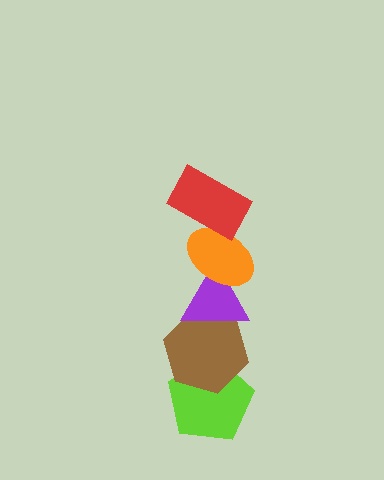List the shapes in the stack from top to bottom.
From top to bottom: the red rectangle, the orange ellipse, the purple triangle, the brown hexagon, the lime pentagon.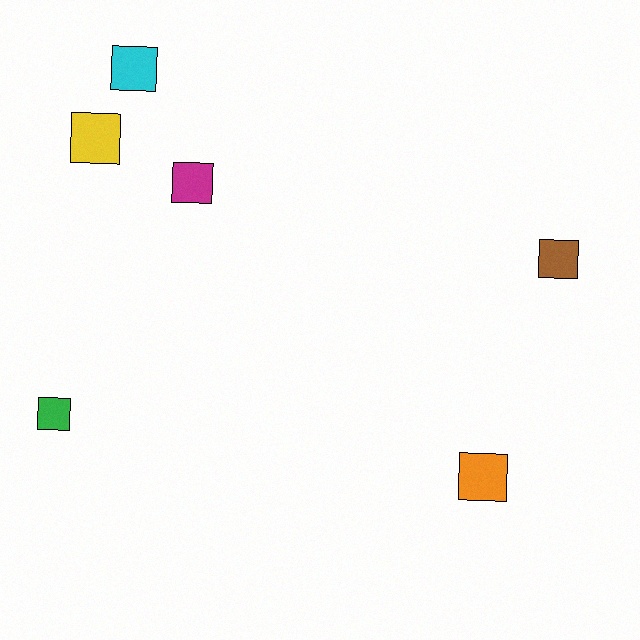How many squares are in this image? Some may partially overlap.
There are 6 squares.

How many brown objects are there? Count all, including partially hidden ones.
There is 1 brown object.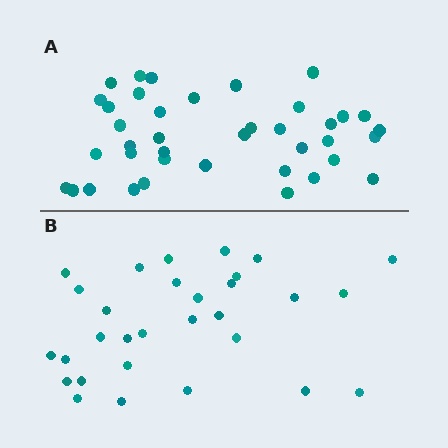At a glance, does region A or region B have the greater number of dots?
Region A (the top region) has more dots.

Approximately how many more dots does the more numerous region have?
Region A has roughly 8 or so more dots than region B.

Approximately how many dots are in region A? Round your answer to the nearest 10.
About 40 dots. (The exact count is 39, which rounds to 40.)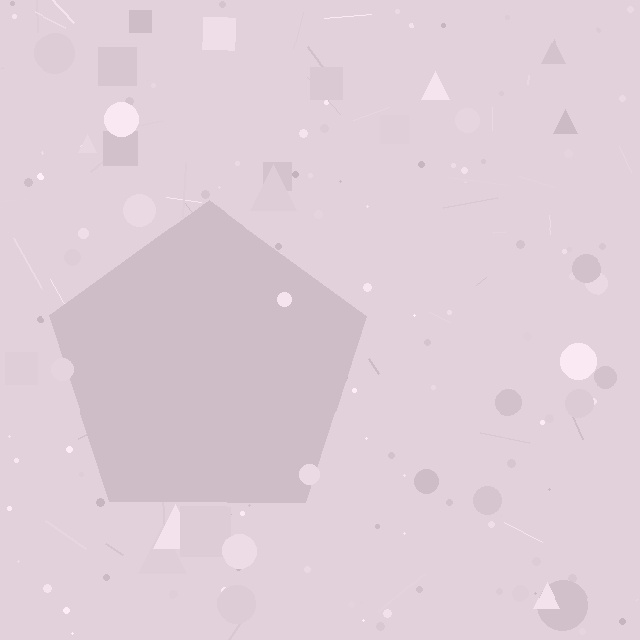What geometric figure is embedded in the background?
A pentagon is embedded in the background.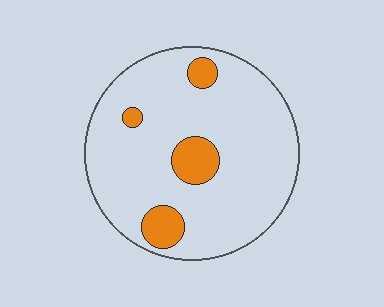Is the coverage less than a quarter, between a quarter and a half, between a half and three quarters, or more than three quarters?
Less than a quarter.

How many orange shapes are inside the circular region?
4.